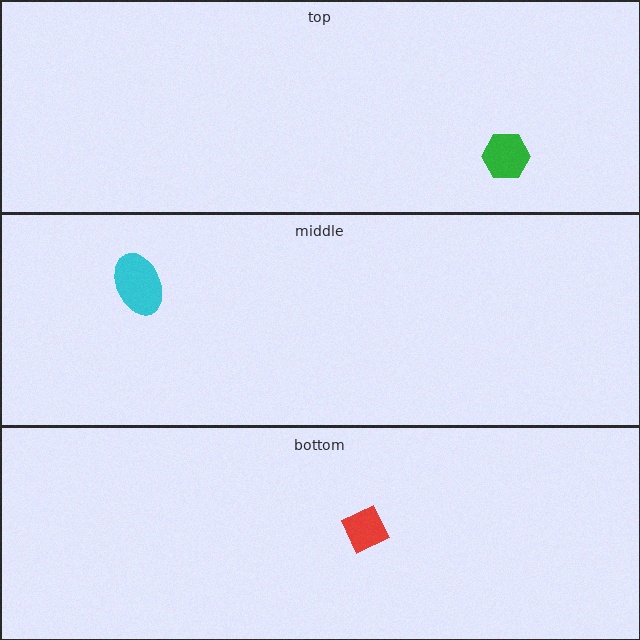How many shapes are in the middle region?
1.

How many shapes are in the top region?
1.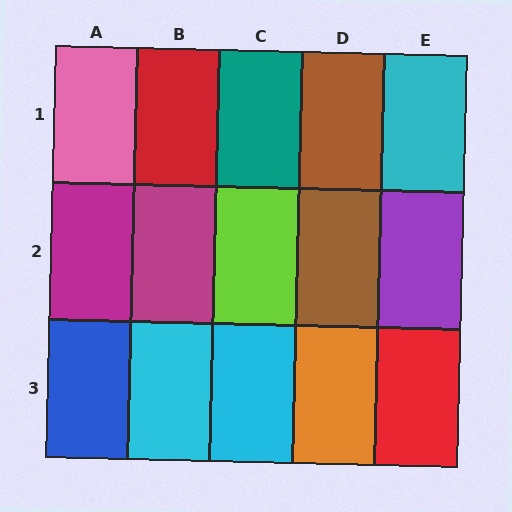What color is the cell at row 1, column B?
Red.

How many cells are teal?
1 cell is teal.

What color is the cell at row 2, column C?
Lime.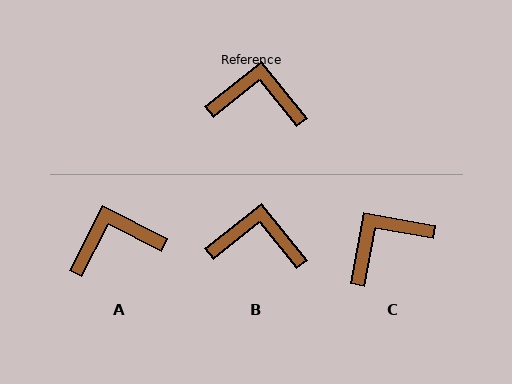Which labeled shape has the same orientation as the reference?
B.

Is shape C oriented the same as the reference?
No, it is off by about 41 degrees.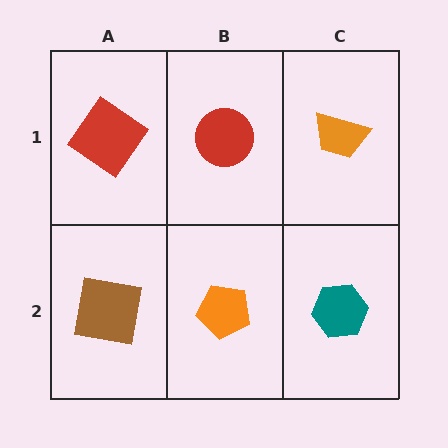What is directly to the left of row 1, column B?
A red diamond.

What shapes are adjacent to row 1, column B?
An orange pentagon (row 2, column B), a red diamond (row 1, column A), an orange trapezoid (row 1, column C).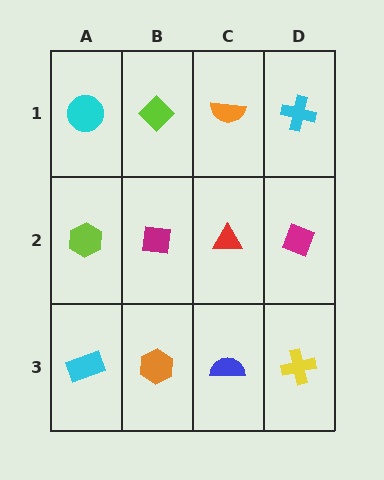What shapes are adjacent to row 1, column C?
A red triangle (row 2, column C), a lime diamond (row 1, column B), a cyan cross (row 1, column D).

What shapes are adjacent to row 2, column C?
An orange semicircle (row 1, column C), a blue semicircle (row 3, column C), a magenta square (row 2, column B), a magenta diamond (row 2, column D).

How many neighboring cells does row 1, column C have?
3.